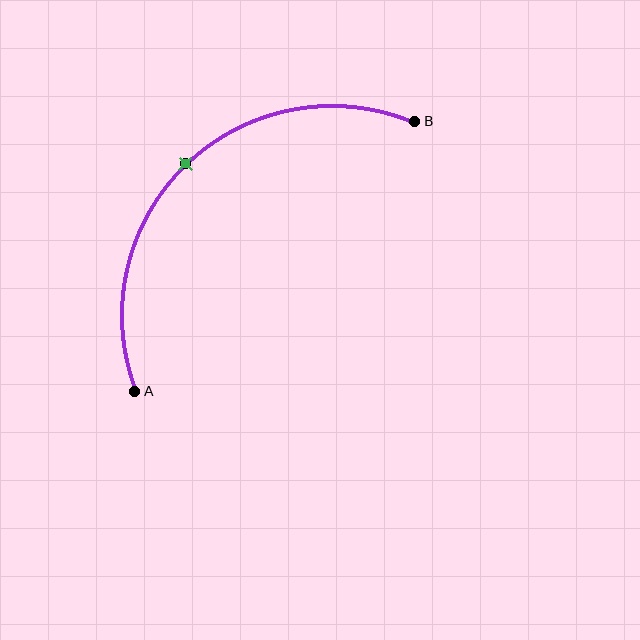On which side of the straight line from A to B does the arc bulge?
The arc bulges above and to the left of the straight line connecting A and B.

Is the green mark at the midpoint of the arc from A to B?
Yes. The green mark lies on the arc at equal arc-length from both A and B — it is the arc midpoint.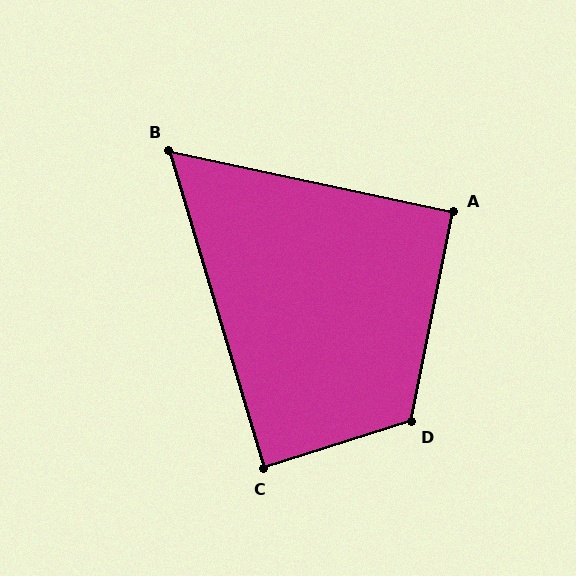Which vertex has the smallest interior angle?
B, at approximately 61 degrees.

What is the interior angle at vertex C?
Approximately 89 degrees (approximately right).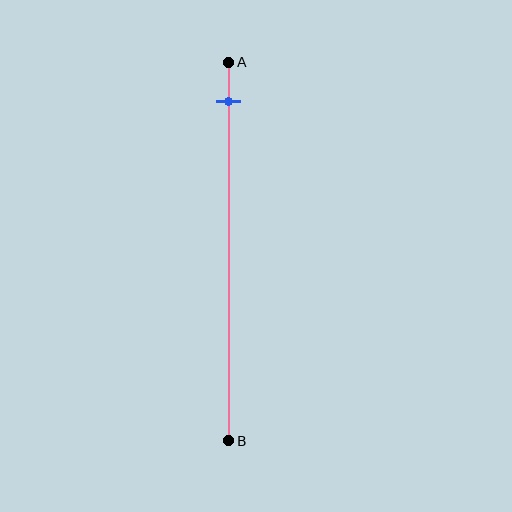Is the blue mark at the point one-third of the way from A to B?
No, the mark is at about 10% from A, not at the 33% one-third point.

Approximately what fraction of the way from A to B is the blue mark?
The blue mark is approximately 10% of the way from A to B.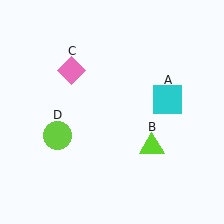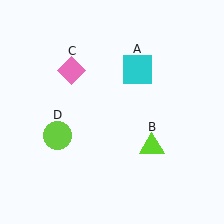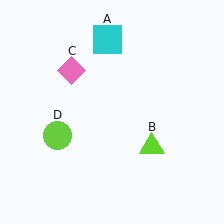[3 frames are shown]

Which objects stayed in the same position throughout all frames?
Lime triangle (object B) and pink diamond (object C) and lime circle (object D) remained stationary.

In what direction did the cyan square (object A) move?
The cyan square (object A) moved up and to the left.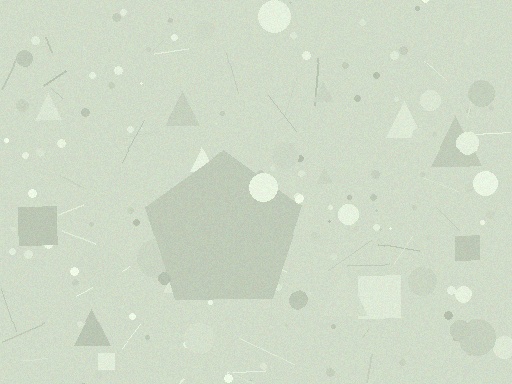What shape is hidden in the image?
A pentagon is hidden in the image.